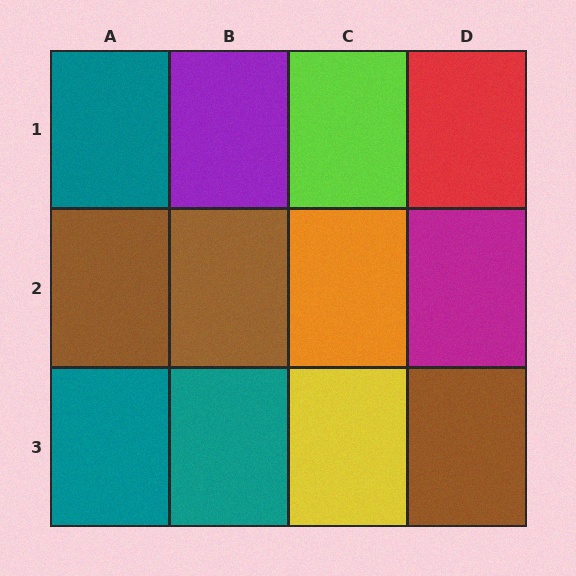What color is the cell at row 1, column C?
Lime.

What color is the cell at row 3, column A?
Teal.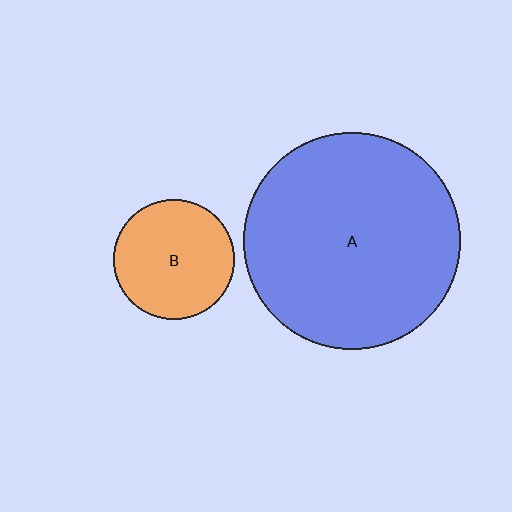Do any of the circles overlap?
No, none of the circles overlap.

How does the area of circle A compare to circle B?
Approximately 3.2 times.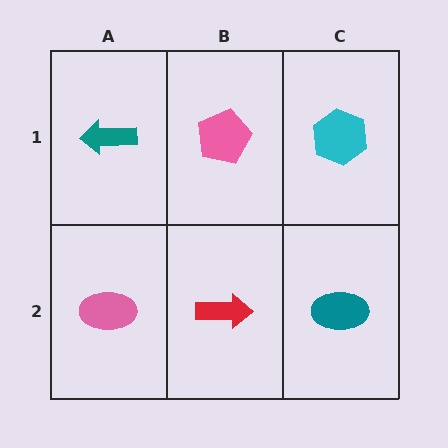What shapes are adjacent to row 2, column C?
A cyan hexagon (row 1, column C), a red arrow (row 2, column B).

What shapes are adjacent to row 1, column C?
A teal ellipse (row 2, column C), a pink pentagon (row 1, column B).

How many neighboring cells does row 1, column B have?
3.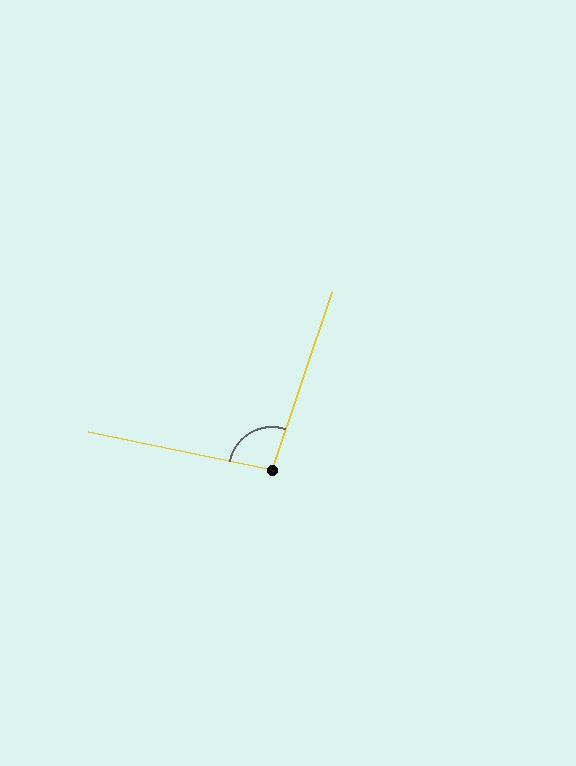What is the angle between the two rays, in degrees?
Approximately 97 degrees.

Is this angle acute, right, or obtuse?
It is obtuse.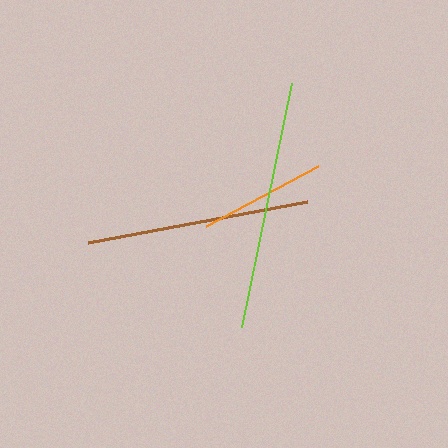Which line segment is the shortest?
The orange line is the shortest at approximately 127 pixels.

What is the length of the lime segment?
The lime segment is approximately 250 pixels long.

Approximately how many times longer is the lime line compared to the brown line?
The lime line is approximately 1.1 times the length of the brown line.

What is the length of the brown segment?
The brown segment is approximately 223 pixels long.